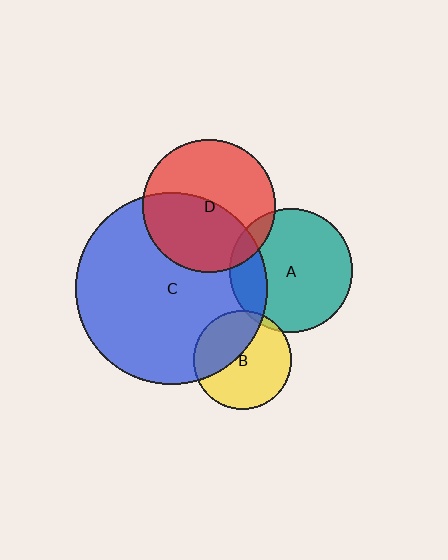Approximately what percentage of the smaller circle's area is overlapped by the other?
Approximately 5%.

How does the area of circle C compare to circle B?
Approximately 3.8 times.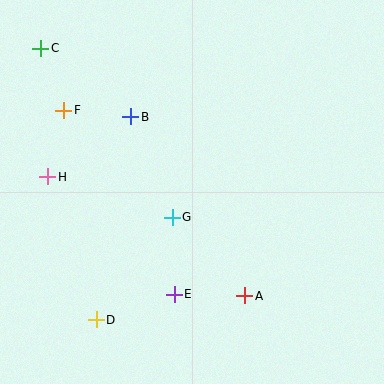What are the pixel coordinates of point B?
Point B is at (131, 117).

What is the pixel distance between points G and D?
The distance between G and D is 127 pixels.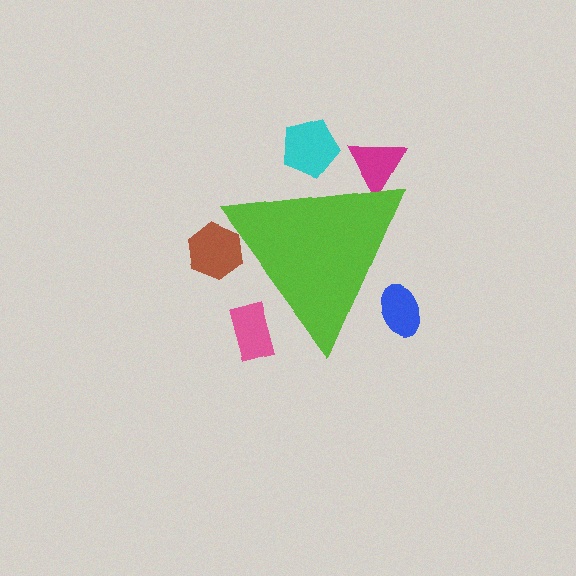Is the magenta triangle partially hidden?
Yes, the magenta triangle is partially hidden behind the lime triangle.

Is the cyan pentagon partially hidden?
Yes, the cyan pentagon is partially hidden behind the lime triangle.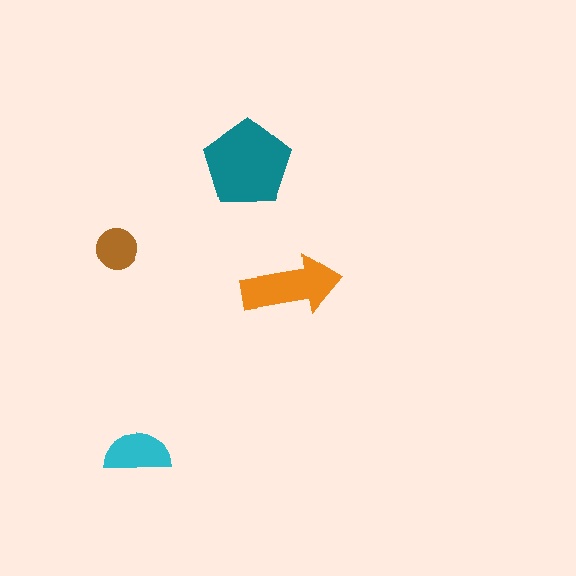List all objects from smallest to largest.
The brown circle, the cyan semicircle, the orange arrow, the teal pentagon.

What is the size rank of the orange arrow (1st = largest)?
2nd.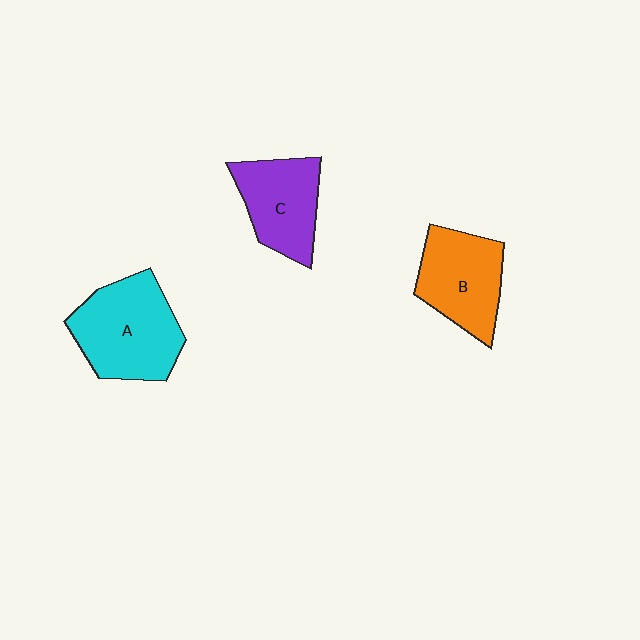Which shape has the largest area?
Shape A (cyan).